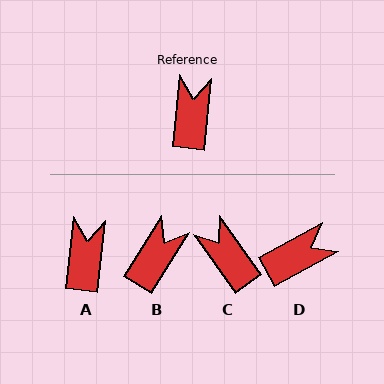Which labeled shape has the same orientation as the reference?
A.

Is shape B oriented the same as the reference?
No, it is off by about 25 degrees.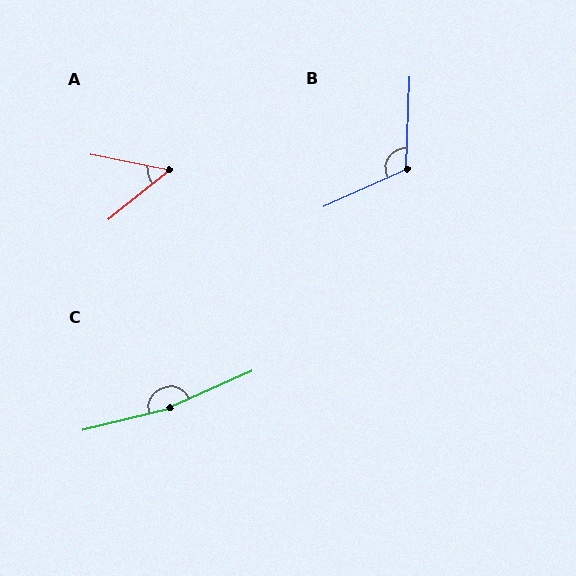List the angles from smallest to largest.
A (50°), B (116°), C (170°).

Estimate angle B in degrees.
Approximately 116 degrees.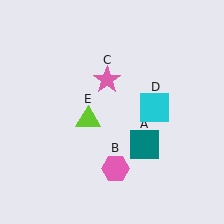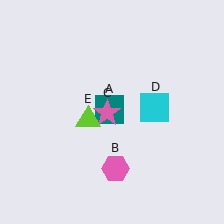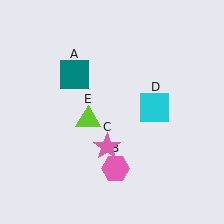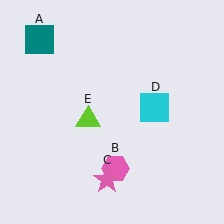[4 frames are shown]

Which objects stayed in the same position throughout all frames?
Pink hexagon (object B) and cyan square (object D) and lime triangle (object E) remained stationary.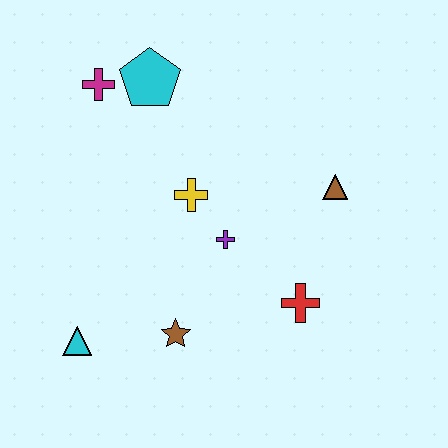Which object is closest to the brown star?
The cyan triangle is closest to the brown star.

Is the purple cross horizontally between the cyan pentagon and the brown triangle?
Yes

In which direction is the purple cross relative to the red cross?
The purple cross is to the left of the red cross.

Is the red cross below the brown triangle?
Yes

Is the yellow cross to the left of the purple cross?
Yes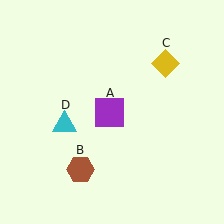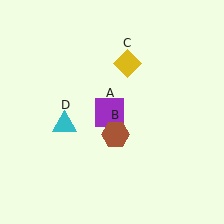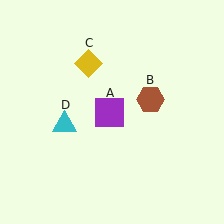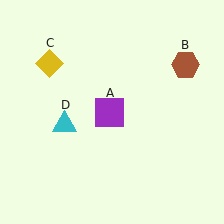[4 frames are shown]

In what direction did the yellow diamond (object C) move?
The yellow diamond (object C) moved left.